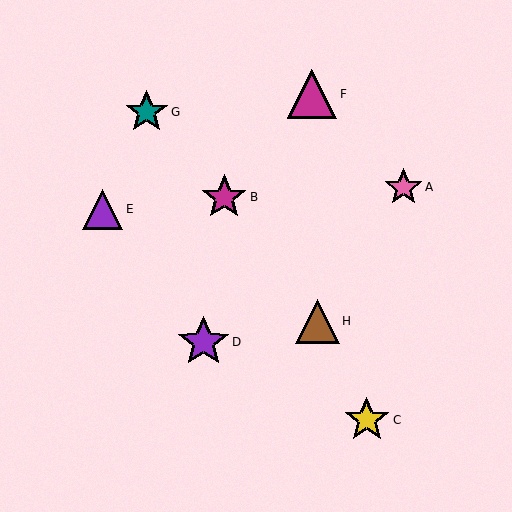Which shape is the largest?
The purple star (labeled D) is the largest.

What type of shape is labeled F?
Shape F is a magenta triangle.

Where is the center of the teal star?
The center of the teal star is at (147, 112).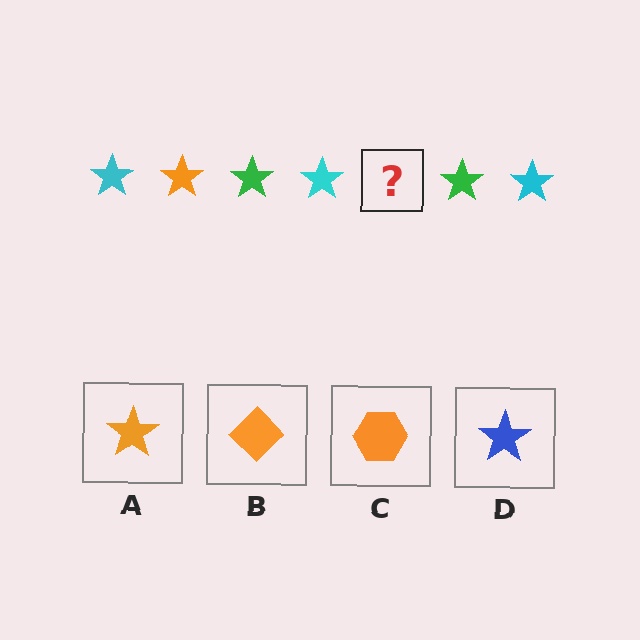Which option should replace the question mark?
Option A.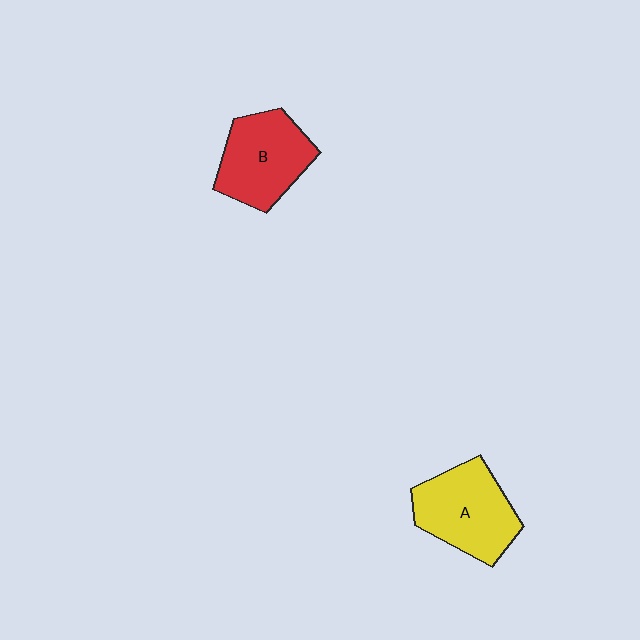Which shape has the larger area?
Shape A (yellow).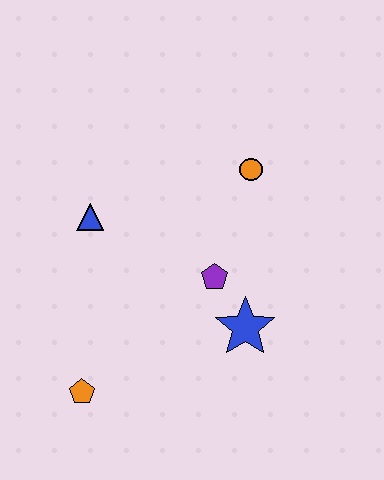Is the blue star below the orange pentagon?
No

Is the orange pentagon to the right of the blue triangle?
No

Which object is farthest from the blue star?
The blue triangle is farthest from the blue star.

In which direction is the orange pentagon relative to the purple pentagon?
The orange pentagon is to the left of the purple pentagon.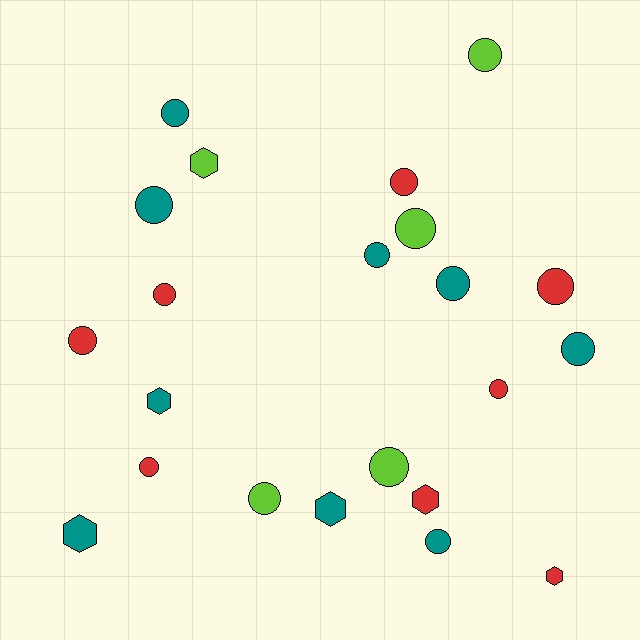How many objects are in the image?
There are 22 objects.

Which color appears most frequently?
Teal, with 9 objects.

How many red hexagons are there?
There are 2 red hexagons.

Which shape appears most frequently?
Circle, with 16 objects.